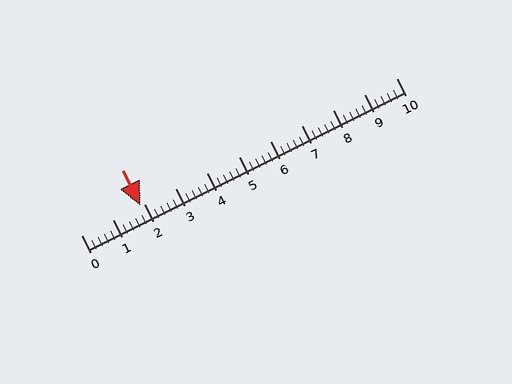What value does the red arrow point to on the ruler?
The red arrow points to approximately 1.9.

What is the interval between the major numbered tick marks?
The major tick marks are spaced 1 units apart.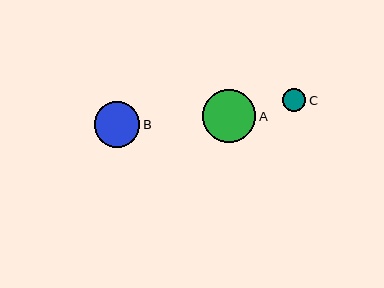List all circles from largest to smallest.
From largest to smallest: A, B, C.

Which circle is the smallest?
Circle C is the smallest with a size of approximately 23 pixels.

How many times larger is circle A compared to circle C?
Circle A is approximately 2.3 times the size of circle C.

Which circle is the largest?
Circle A is the largest with a size of approximately 53 pixels.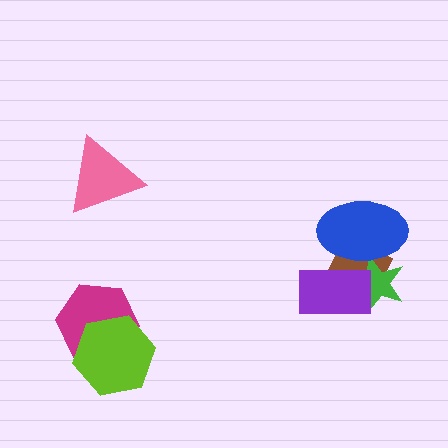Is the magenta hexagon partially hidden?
Yes, it is partially covered by another shape.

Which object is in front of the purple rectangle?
The blue ellipse is in front of the purple rectangle.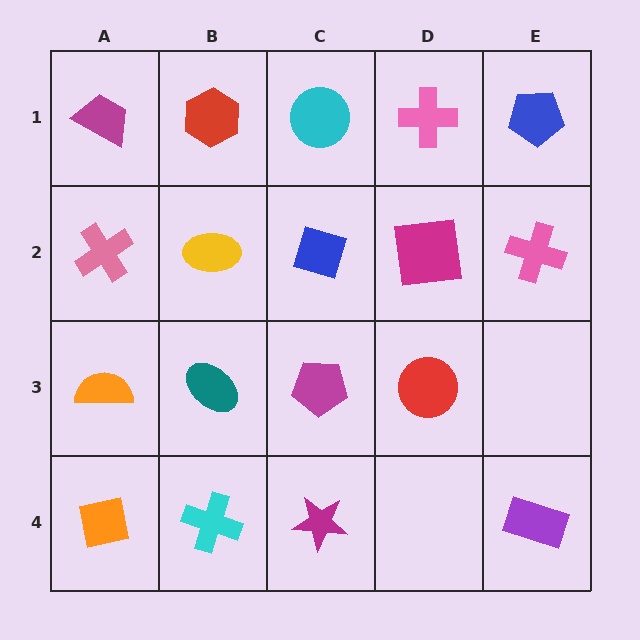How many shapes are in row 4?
4 shapes.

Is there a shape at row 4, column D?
No, that cell is empty.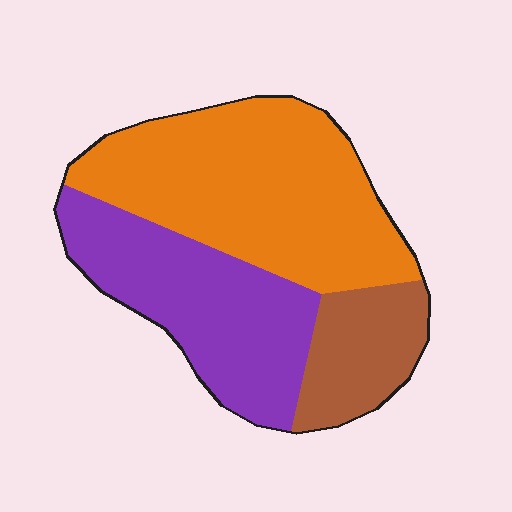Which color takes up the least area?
Brown, at roughly 15%.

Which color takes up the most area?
Orange, at roughly 50%.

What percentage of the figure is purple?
Purple takes up about one third (1/3) of the figure.